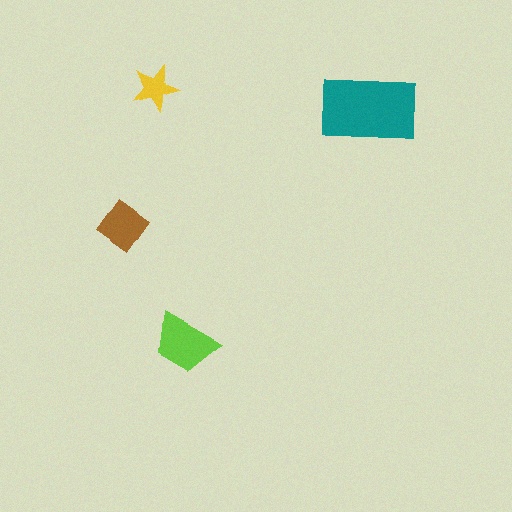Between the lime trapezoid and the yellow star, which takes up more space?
The lime trapezoid.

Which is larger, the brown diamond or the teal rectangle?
The teal rectangle.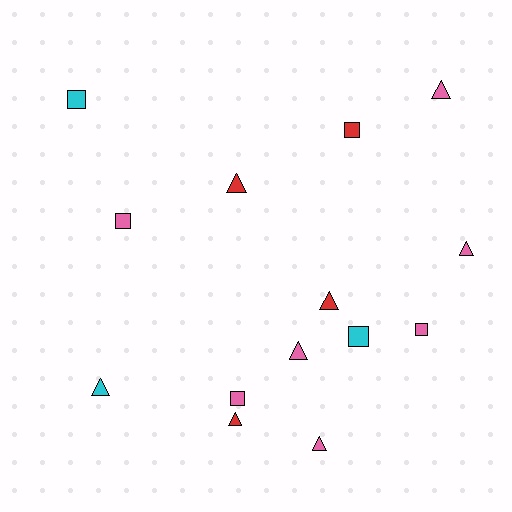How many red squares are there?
There is 1 red square.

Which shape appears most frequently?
Triangle, with 8 objects.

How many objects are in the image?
There are 14 objects.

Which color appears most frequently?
Pink, with 7 objects.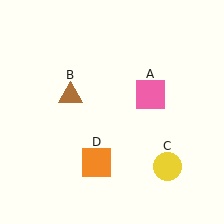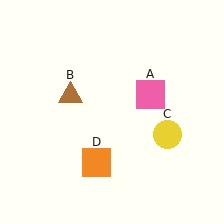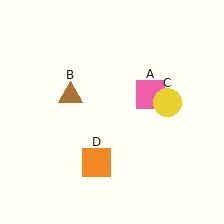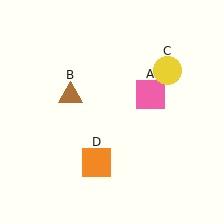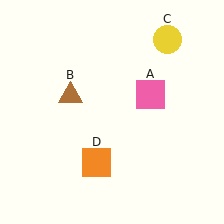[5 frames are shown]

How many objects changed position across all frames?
1 object changed position: yellow circle (object C).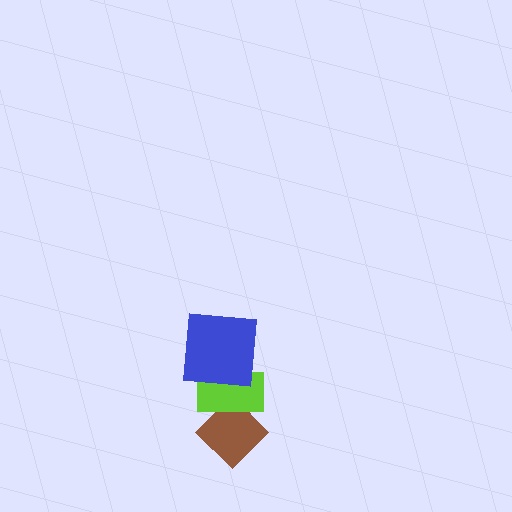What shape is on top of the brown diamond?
The lime rectangle is on top of the brown diamond.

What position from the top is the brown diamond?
The brown diamond is 3rd from the top.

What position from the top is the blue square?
The blue square is 1st from the top.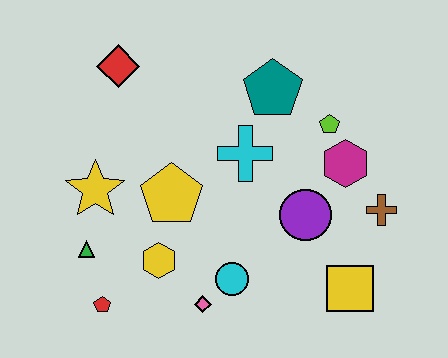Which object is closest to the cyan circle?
The pink diamond is closest to the cyan circle.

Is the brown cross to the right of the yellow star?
Yes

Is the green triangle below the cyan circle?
No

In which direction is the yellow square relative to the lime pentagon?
The yellow square is below the lime pentagon.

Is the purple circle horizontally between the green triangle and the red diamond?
No